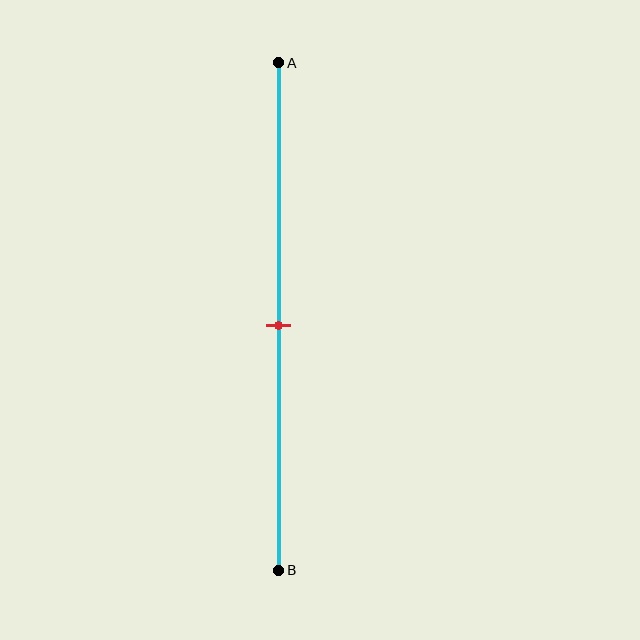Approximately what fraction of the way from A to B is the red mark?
The red mark is approximately 50% of the way from A to B.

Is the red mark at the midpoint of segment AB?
Yes, the mark is approximately at the midpoint.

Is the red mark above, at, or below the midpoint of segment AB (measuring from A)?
The red mark is approximately at the midpoint of segment AB.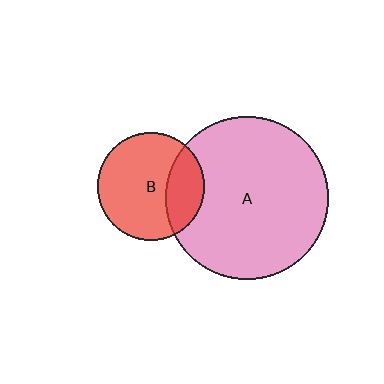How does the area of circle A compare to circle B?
Approximately 2.3 times.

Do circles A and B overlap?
Yes.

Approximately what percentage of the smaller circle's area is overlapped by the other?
Approximately 25%.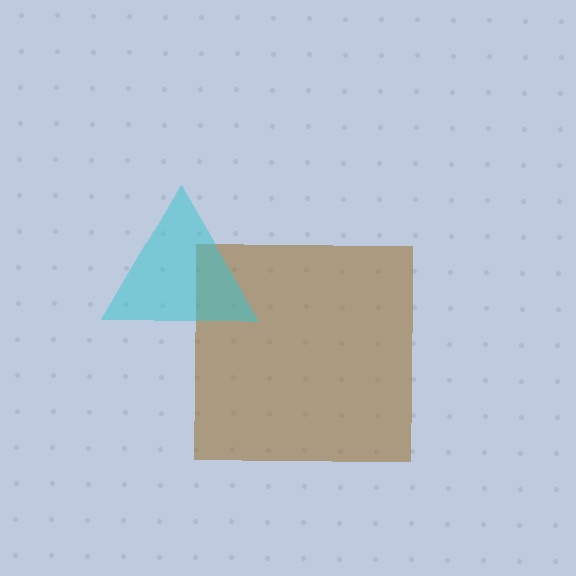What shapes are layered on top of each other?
The layered shapes are: a brown square, a cyan triangle.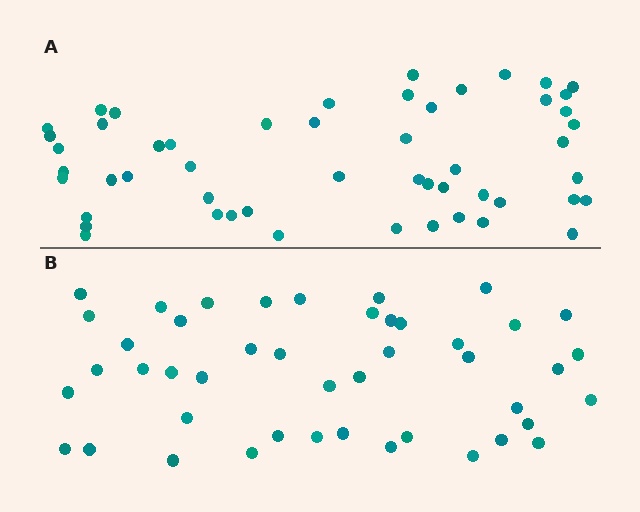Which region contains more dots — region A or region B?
Region A (the top region) has more dots.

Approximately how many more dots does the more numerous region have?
Region A has roughly 8 or so more dots than region B.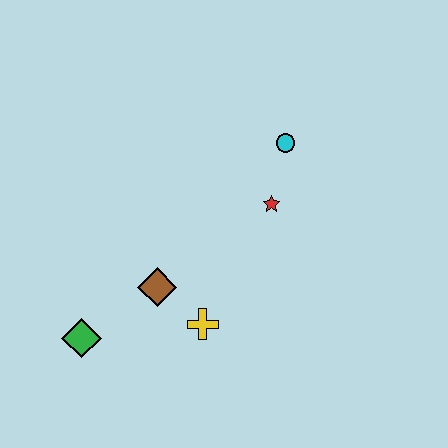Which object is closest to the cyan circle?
The red star is closest to the cyan circle.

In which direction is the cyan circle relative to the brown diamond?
The cyan circle is above the brown diamond.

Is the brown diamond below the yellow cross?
No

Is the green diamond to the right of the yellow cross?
No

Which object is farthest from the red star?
The green diamond is farthest from the red star.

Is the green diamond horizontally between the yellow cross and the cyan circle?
No